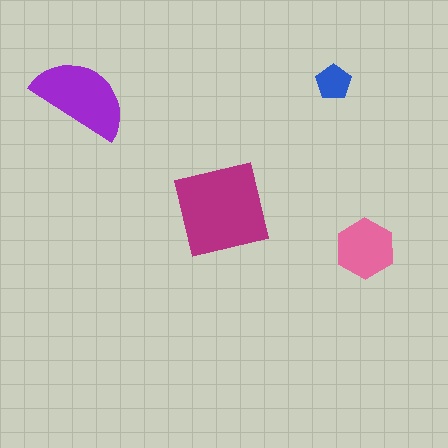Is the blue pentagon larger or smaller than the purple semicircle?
Smaller.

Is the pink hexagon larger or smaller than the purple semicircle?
Smaller.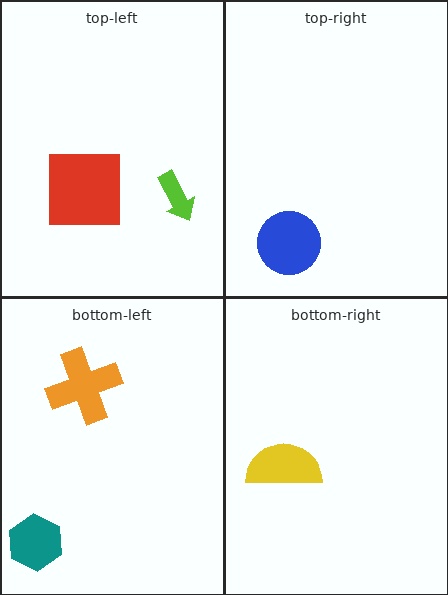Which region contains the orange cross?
The bottom-left region.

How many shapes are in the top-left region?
2.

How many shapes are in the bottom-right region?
1.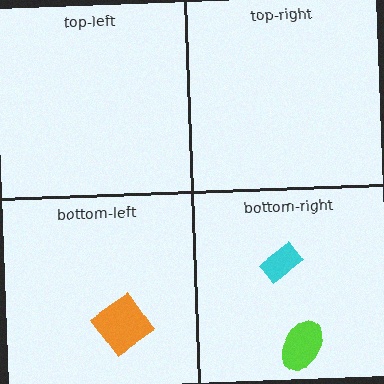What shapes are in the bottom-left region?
The orange diamond.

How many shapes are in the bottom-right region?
2.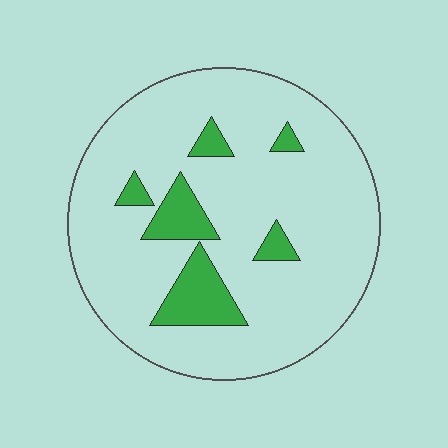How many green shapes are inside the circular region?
6.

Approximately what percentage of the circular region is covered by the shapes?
Approximately 15%.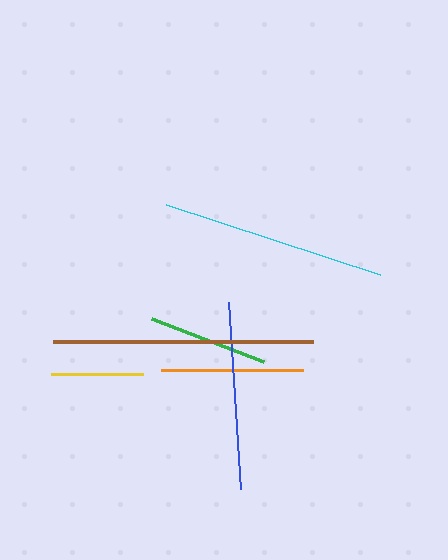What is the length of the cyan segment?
The cyan segment is approximately 225 pixels long.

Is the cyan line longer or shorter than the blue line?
The cyan line is longer than the blue line.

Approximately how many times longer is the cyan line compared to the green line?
The cyan line is approximately 1.9 times the length of the green line.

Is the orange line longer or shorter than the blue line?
The blue line is longer than the orange line.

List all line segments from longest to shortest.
From longest to shortest: brown, cyan, blue, orange, green, yellow.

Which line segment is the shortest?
The yellow line is the shortest at approximately 92 pixels.